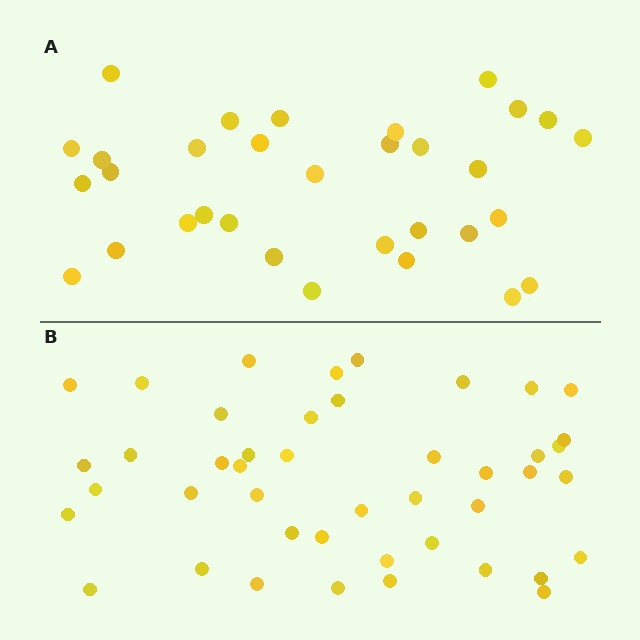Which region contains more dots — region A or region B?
Region B (the bottom region) has more dots.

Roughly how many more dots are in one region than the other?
Region B has roughly 12 or so more dots than region A.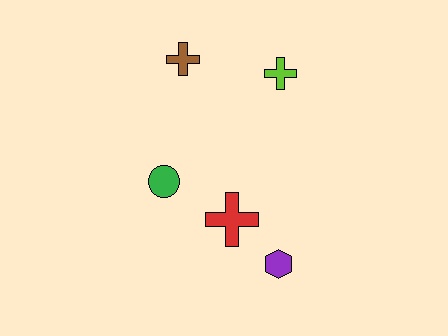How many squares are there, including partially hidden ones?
There are no squares.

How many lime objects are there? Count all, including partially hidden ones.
There is 1 lime object.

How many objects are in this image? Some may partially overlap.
There are 5 objects.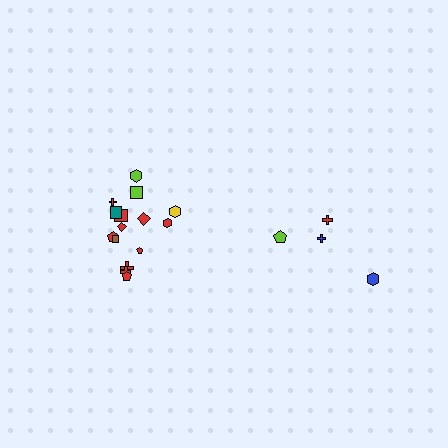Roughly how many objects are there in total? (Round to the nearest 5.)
Roughly 20 objects in total.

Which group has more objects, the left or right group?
The left group.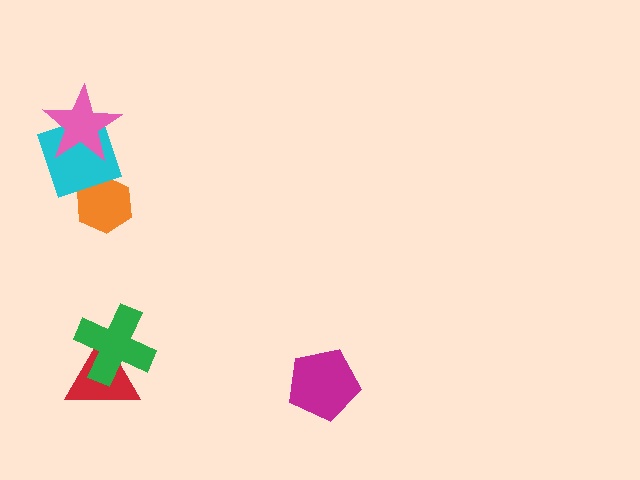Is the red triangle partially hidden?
Yes, it is partially covered by another shape.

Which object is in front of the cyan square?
The pink star is in front of the cyan square.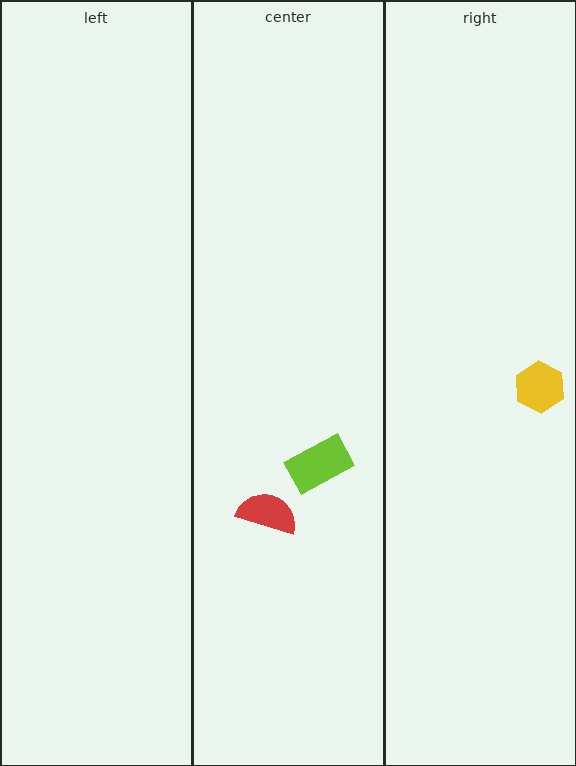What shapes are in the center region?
The lime rectangle, the red semicircle.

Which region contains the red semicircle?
The center region.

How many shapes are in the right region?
1.